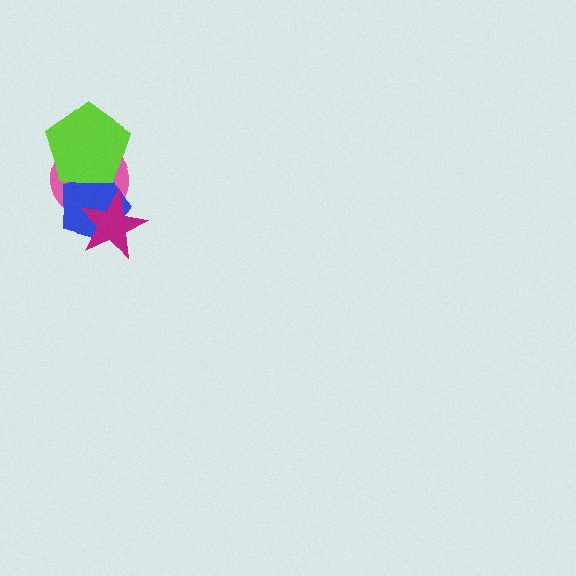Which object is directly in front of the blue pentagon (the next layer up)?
The lime pentagon is directly in front of the blue pentagon.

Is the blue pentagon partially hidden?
Yes, it is partially covered by another shape.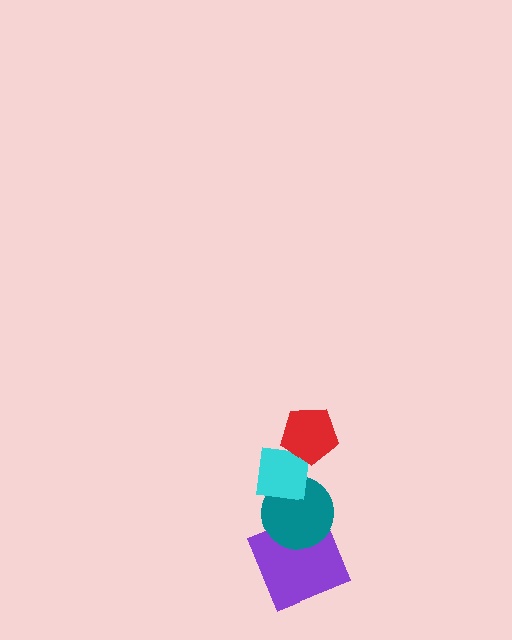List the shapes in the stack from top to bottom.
From top to bottom: the red pentagon, the cyan square, the teal circle, the purple square.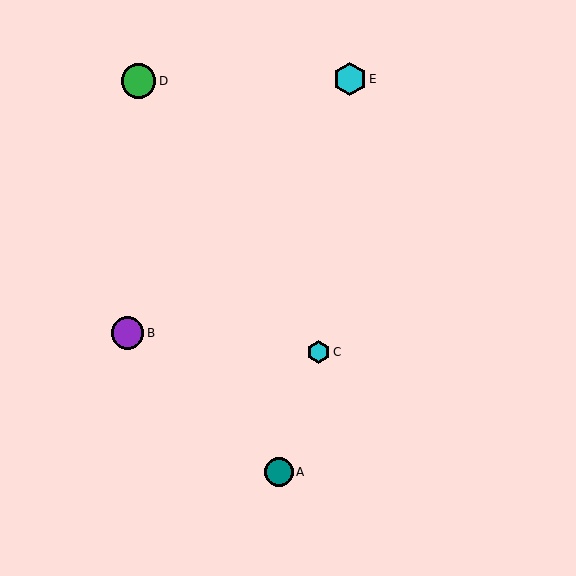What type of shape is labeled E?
Shape E is a cyan hexagon.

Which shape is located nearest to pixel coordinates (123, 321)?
The purple circle (labeled B) at (128, 333) is nearest to that location.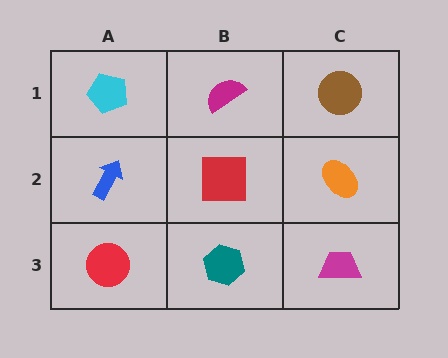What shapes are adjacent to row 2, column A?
A cyan pentagon (row 1, column A), a red circle (row 3, column A), a red square (row 2, column B).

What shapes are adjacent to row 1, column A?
A blue arrow (row 2, column A), a magenta semicircle (row 1, column B).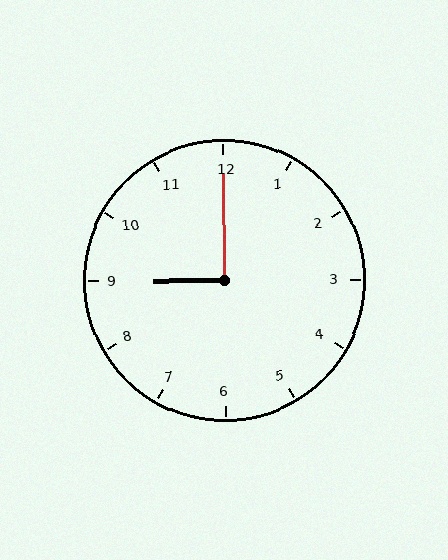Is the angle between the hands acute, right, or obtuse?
It is right.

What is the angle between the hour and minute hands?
Approximately 90 degrees.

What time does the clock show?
9:00.